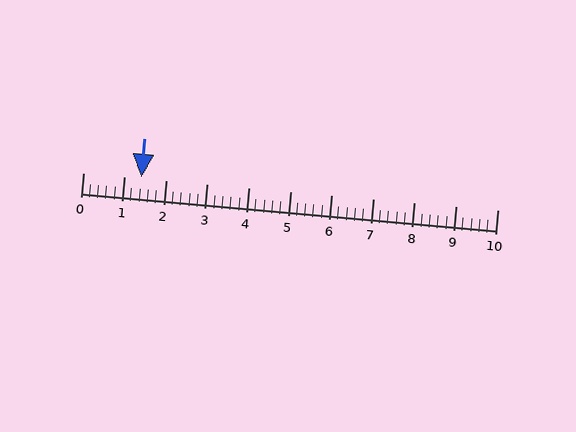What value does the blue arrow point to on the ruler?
The blue arrow points to approximately 1.4.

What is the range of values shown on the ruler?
The ruler shows values from 0 to 10.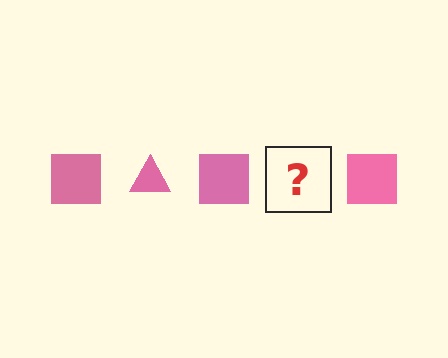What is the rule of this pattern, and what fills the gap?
The rule is that the pattern cycles through square, triangle shapes in pink. The gap should be filled with a pink triangle.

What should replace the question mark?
The question mark should be replaced with a pink triangle.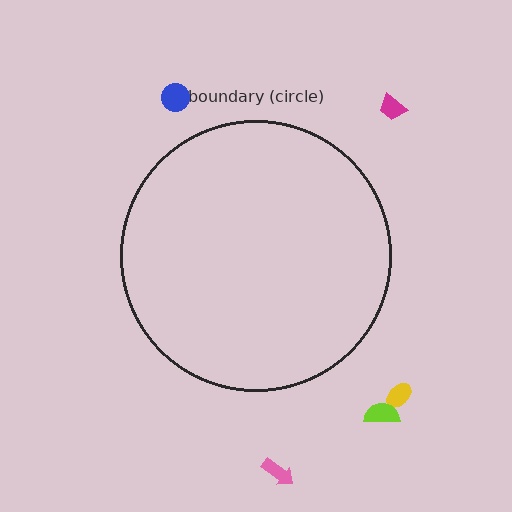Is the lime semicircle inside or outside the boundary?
Outside.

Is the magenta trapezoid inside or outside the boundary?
Outside.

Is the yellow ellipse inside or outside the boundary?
Outside.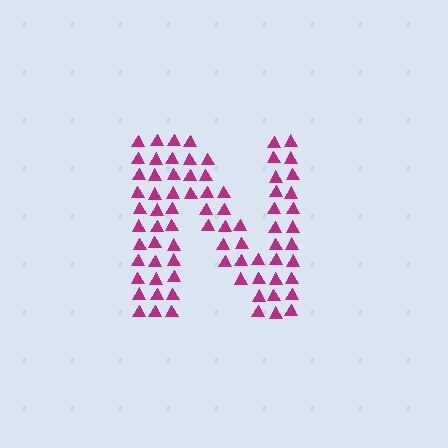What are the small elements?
The small elements are triangles.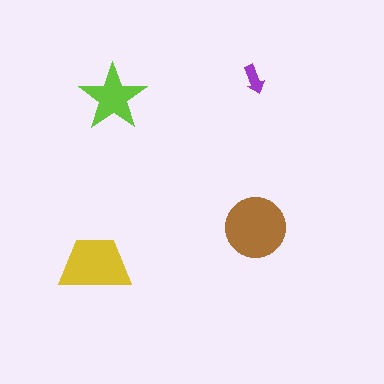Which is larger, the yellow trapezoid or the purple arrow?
The yellow trapezoid.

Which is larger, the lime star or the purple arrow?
The lime star.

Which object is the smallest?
The purple arrow.